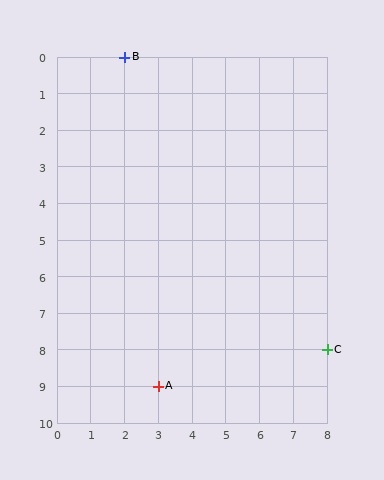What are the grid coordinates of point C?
Point C is at grid coordinates (8, 8).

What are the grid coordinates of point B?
Point B is at grid coordinates (2, 0).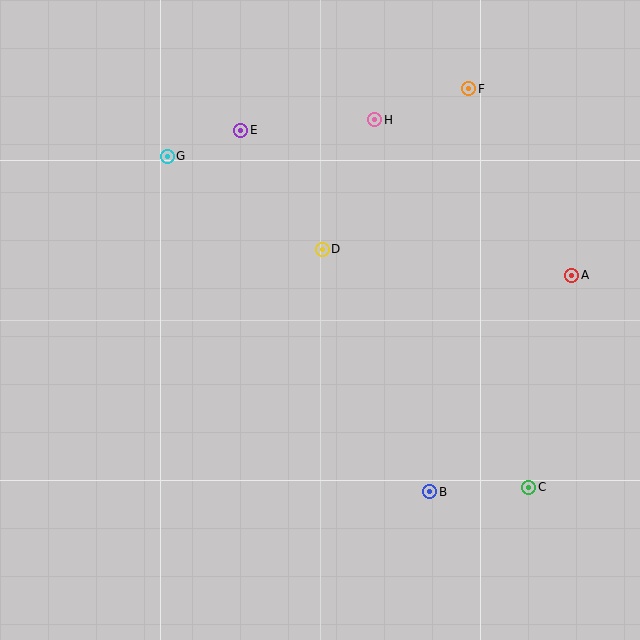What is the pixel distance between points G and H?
The distance between G and H is 211 pixels.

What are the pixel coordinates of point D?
Point D is at (322, 249).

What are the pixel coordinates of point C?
Point C is at (529, 487).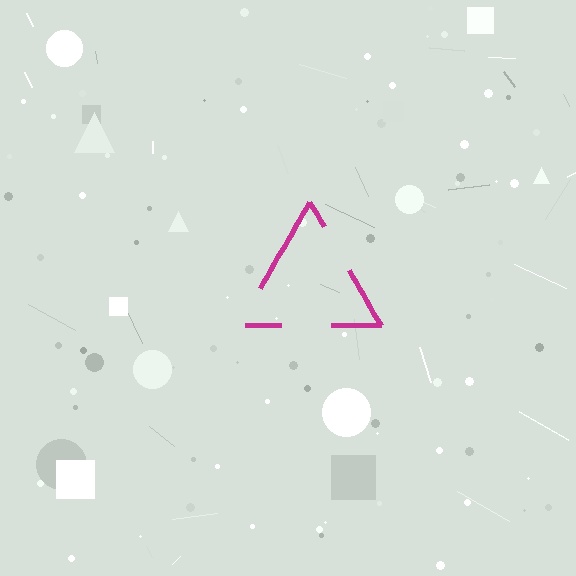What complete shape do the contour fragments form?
The contour fragments form a triangle.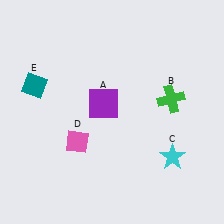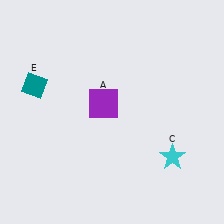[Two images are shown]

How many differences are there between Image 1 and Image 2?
There are 2 differences between the two images.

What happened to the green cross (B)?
The green cross (B) was removed in Image 2. It was in the top-right area of Image 1.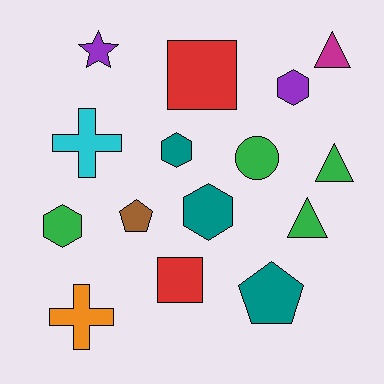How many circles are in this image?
There is 1 circle.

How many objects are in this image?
There are 15 objects.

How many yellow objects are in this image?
There are no yellow objects.